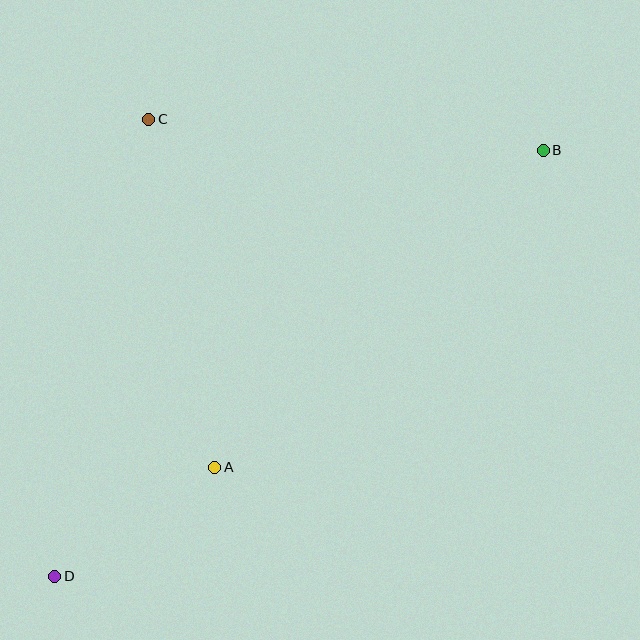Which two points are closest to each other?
Points A and D are closest to each other.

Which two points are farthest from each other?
Points B and D are farthest from each other.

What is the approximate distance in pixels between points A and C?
The distance between A and C is approximately 354 pixels.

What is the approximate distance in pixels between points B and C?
The distance between B and C is approximately 396 pixels.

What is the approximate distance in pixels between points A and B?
The distance between A and B is approximately 457 pixels.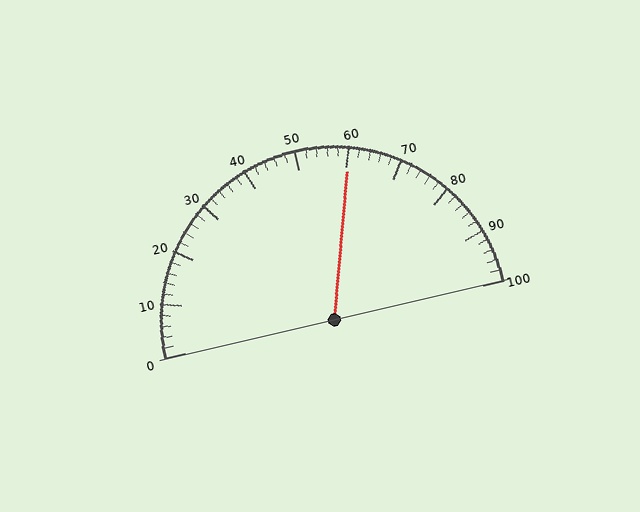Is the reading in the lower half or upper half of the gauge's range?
The reading is in the upper half of the range (0 to 100).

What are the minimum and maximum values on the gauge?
The gauge ranges from 0 to 100.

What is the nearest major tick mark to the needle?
The nearest major tick mark is 60.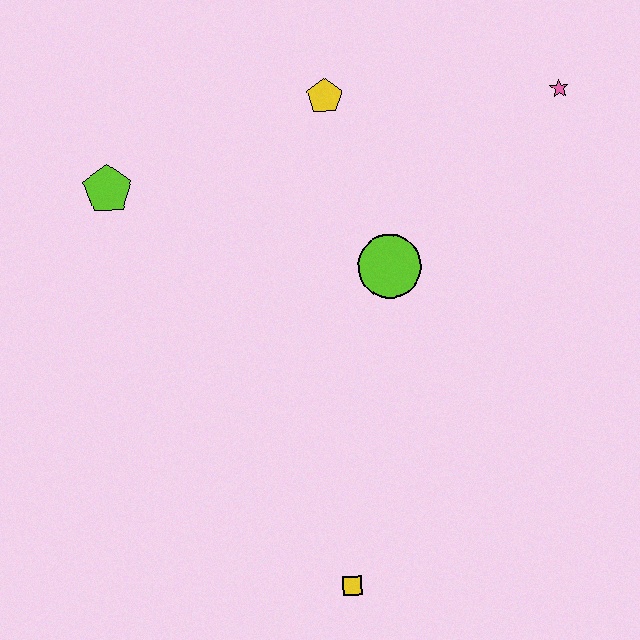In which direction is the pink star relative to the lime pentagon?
The pink star is to the right of the lime pentagon.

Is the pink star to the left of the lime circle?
No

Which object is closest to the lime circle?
The yellow pentagon is closest to the lime circle.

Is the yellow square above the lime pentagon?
No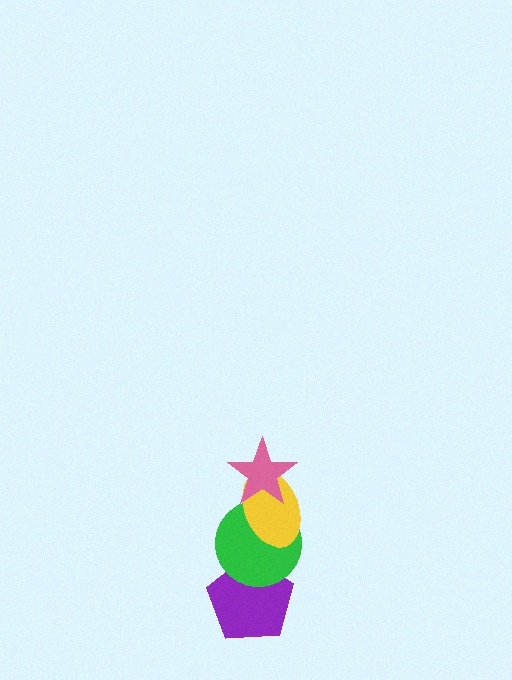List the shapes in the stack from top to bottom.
From top to bottom: the pink star, the yellow ellipse, the green circle, the purple pentagon.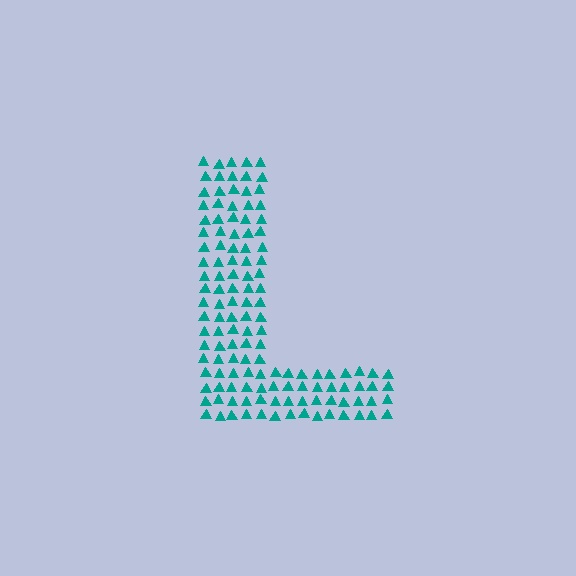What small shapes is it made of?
It is made of small triangles.